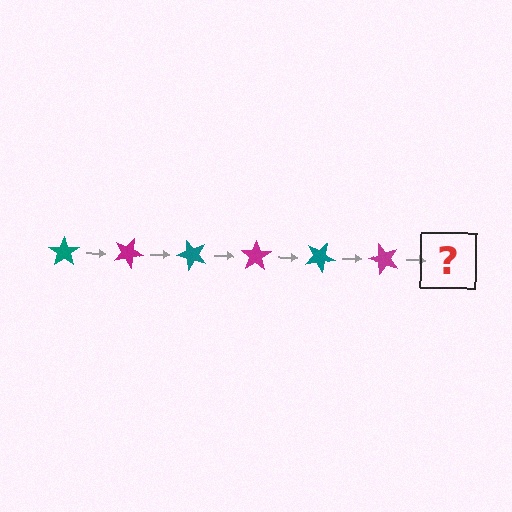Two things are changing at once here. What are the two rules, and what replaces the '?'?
The two rules are that it rotates 25 degrees each step and the color cycles through teal and magenta. The '?' should be a teal star, rotated 150 degrees from the start.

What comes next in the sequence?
The next element should be a teal star, rotated 150 degrees from the start.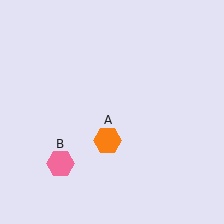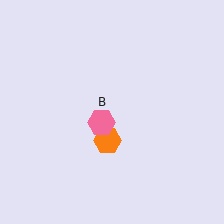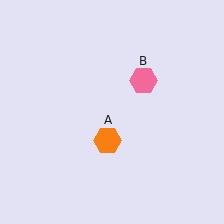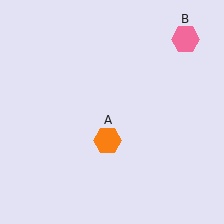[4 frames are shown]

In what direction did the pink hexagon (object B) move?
The pink hexagon (object B) moved up and to the right.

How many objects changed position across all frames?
1 object changed position: pink hexagon (object B).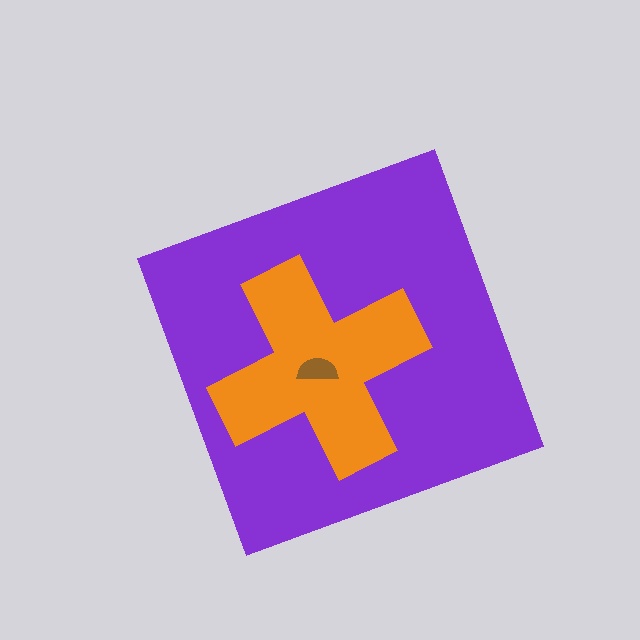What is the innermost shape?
The brown semicircle.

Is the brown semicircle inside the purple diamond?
Yes.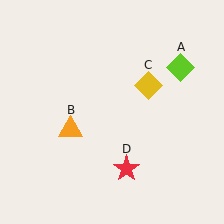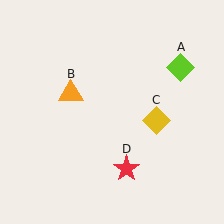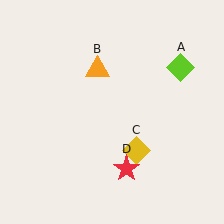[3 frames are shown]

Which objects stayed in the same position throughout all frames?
Lime diamond (object A) and red star (object D) remained stationary.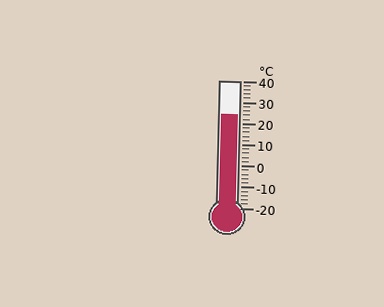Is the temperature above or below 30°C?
The temperature is below 30°C.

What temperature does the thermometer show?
The thermometer shows approximately 24°C.